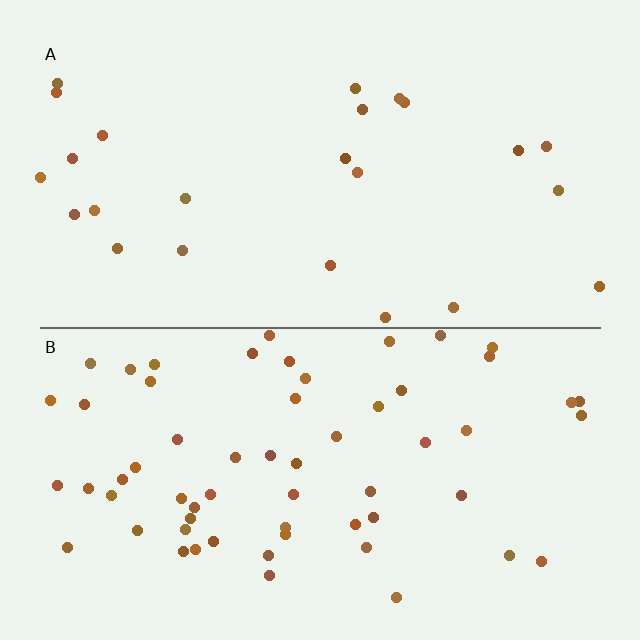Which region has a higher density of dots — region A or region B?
B (the bottom).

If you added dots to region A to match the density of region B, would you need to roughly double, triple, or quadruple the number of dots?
Approximately triple.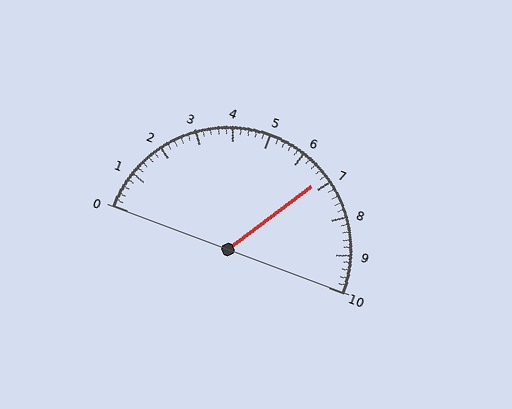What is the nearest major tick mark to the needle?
The nearest major tick mark is 7.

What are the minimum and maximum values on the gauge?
The gauge ranges from 0 to 10.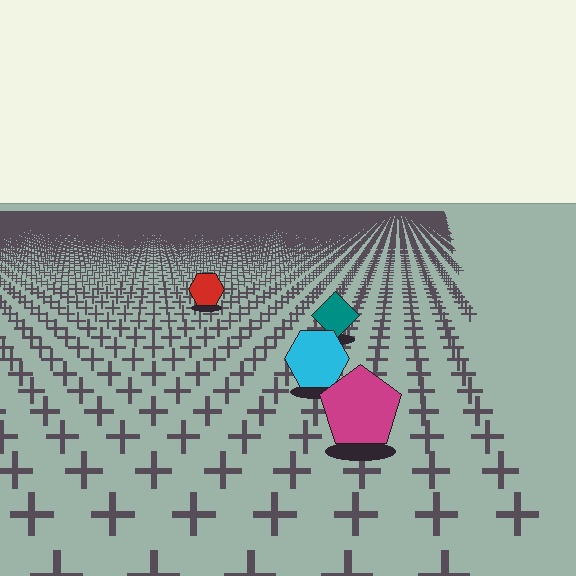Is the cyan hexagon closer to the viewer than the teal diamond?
Yes. The cyan hexagon is closer — you can tell from the texture gradient: the ground texture is coarser near it.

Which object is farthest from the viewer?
The red hexagon is farthest from the viewer. It appears smaller and the ground texture around it is denser.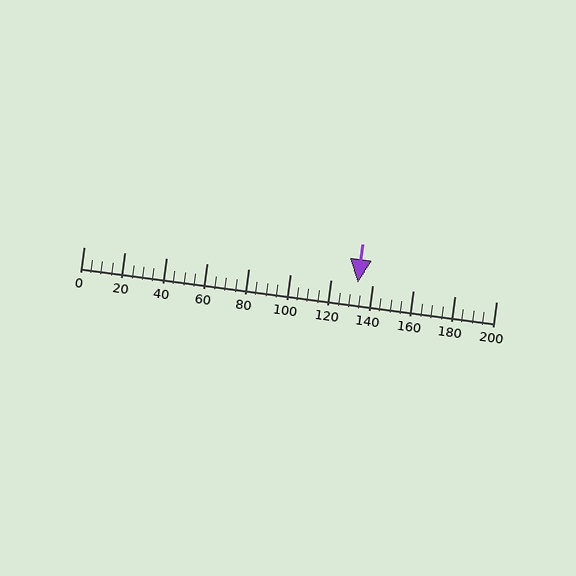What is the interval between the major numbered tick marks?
The major tick marks are spaced 20 units apart.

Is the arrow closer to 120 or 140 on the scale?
The arrow is closer to 140.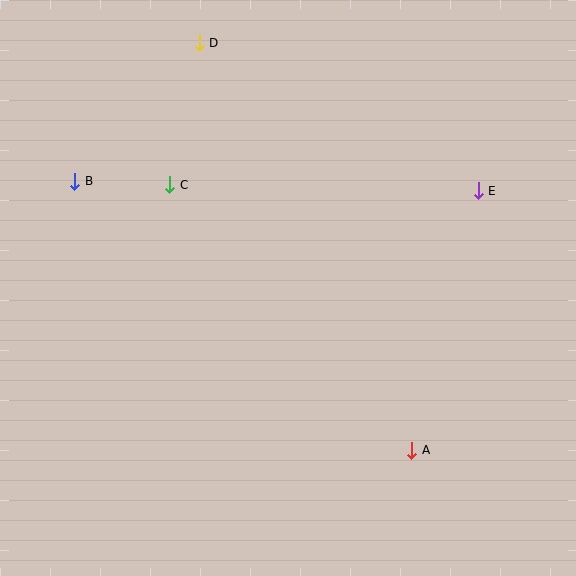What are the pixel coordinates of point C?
Point C is at (170, 185).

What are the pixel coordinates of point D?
Point D is at (199, 43).